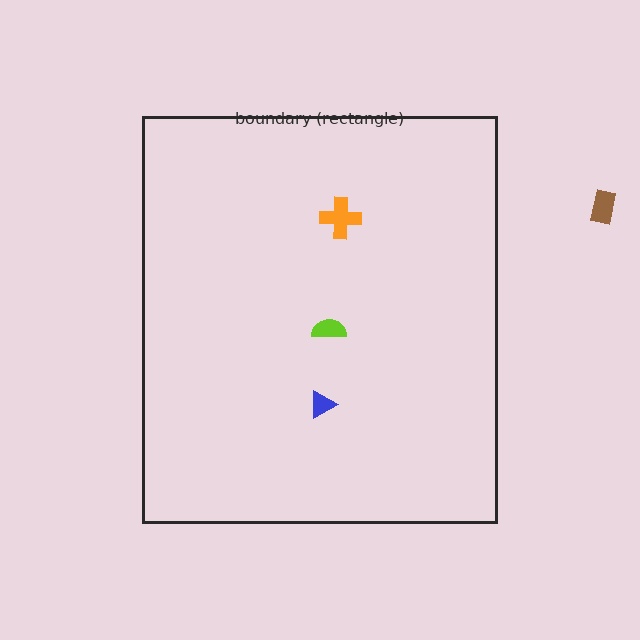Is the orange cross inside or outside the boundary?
Inside.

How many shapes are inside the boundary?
3 inside, 1 outside.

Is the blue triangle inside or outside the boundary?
Inside.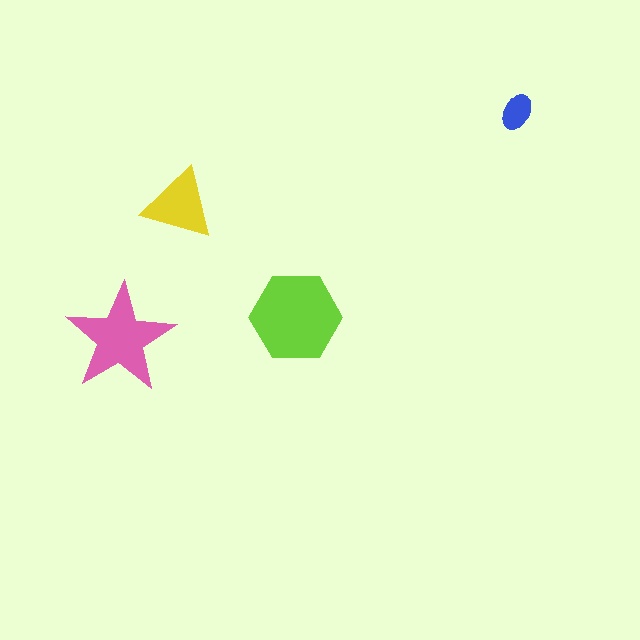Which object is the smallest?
The blue ellipse.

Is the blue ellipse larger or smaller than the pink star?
Smaller.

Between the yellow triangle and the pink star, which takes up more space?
The pink star.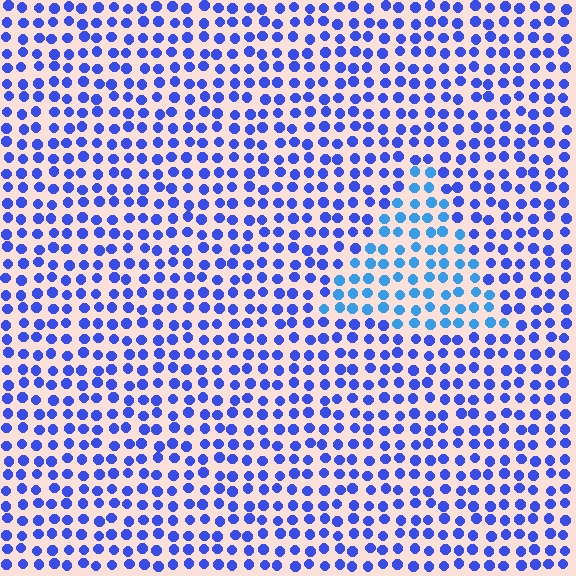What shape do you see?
I see a triangle.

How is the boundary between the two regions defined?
The boundary is defined purely by a slight shift in hue (about 28 degrees). Spacing, size, and orientation are identical on both sides.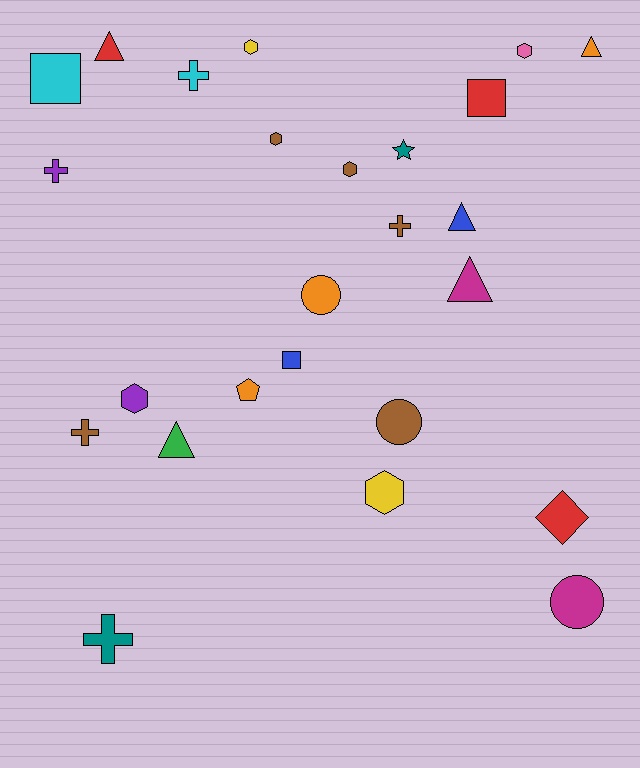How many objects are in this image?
There are 25 objects.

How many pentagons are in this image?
There is 1 pentagon.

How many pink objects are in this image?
There is 1 pink object.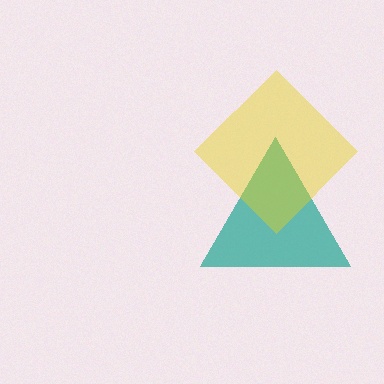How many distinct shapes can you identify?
There are 2 distinct shapes: a teal triangle, a yellow diamond.